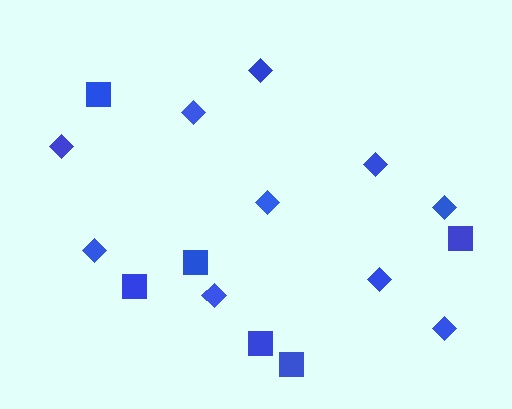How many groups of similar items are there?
There are 2 groups: one group of diamonds (10) and one group of squares (6).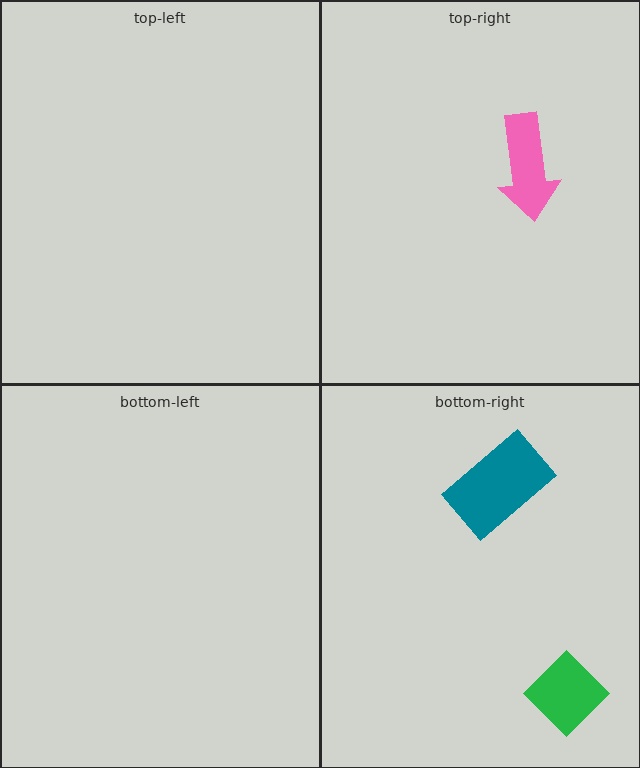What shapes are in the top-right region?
The pink arrow.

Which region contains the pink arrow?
The top-right region.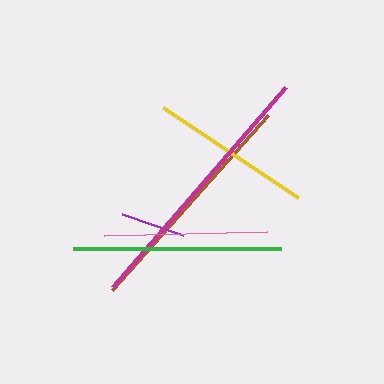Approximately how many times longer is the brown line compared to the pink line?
The brown line is approximately 1.4 times the length of the pink line.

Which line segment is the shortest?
The purple line is the shortest at approximately 64 pixels.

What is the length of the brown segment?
The brown segment is approximately 235 pixels long.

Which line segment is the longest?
The magenta line is the longest at approximately 264 pixels.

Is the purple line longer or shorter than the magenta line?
The magenta line is longer than the purple line.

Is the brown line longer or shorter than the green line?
The brown line is longer than the green line.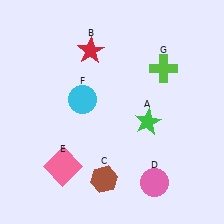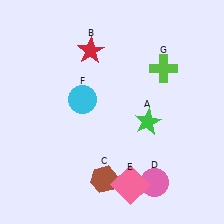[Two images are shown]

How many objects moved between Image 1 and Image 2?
1 object moved between the two images.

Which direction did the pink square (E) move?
The pink square (E) moved right.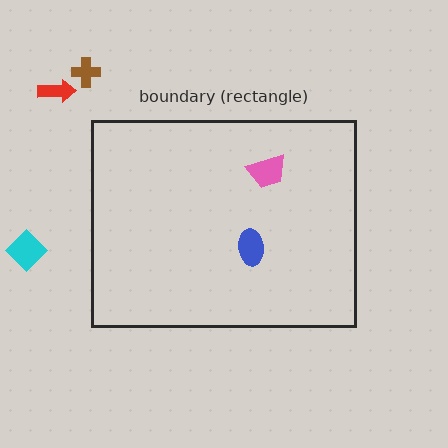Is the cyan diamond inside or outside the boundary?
Outside.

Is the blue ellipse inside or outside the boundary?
Inside.